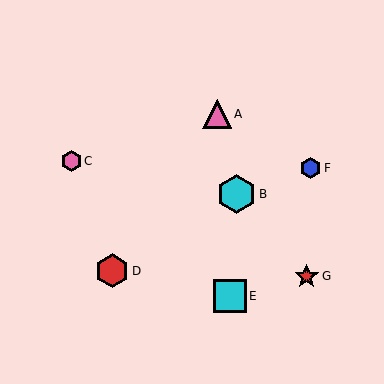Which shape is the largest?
The cyan hexagon (labeled B) is the largest.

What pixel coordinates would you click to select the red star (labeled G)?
Click at (307, 276) to select the red star G.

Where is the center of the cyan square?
The center of the cyan square is at (230, 296).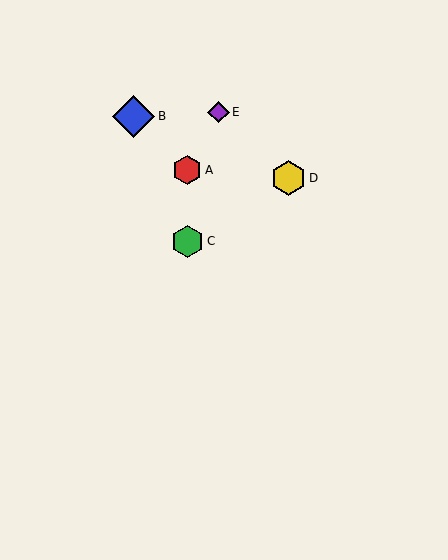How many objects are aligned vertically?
2 objects (A, C) are aligned vertically.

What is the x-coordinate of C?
Object C is at x≈187.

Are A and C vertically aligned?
Yes, both are at x≈187.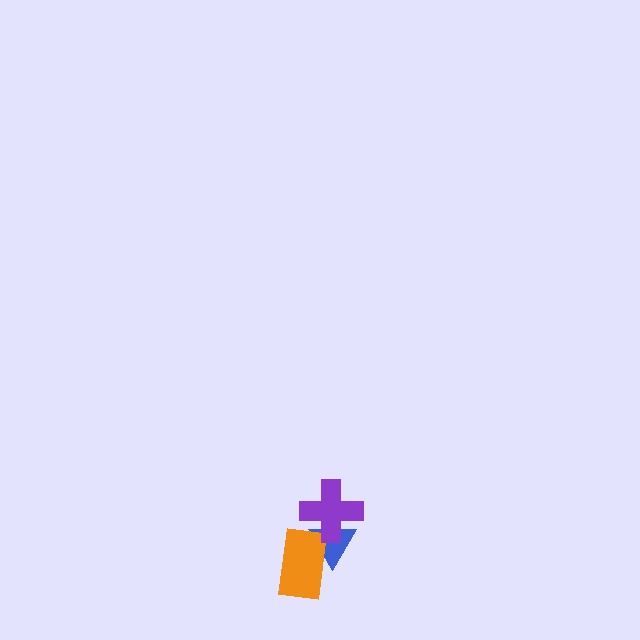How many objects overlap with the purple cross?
1 object overlaps with the purple cross.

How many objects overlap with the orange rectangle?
1 object overlaps with the orange rectangle.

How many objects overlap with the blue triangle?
2 objects overlap with the blue triangle.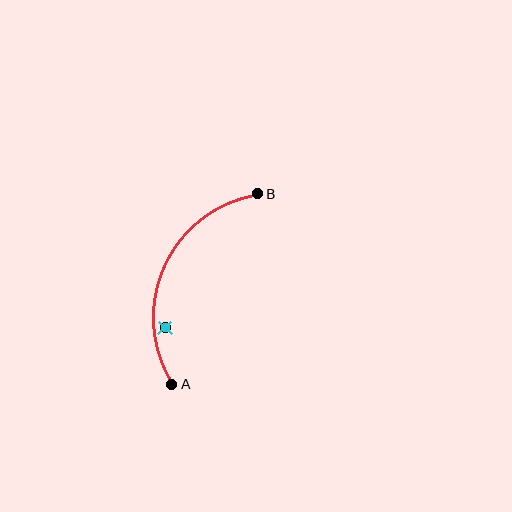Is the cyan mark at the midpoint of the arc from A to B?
No — the cyan mark does not lie on the arc at all. It sits slightly inside the curve.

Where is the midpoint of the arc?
The arc midpoint is the point on the curve farthest from the straight line joining A and B. It sits to the left of that line.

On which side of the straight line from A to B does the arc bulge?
The arc bulges to the left of the straight line connecting A and B.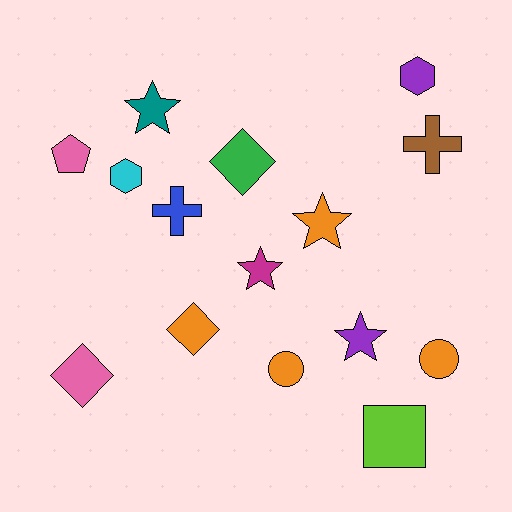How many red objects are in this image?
There are no red objects.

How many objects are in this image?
There are 15 objects.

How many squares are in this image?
There is 1 square.